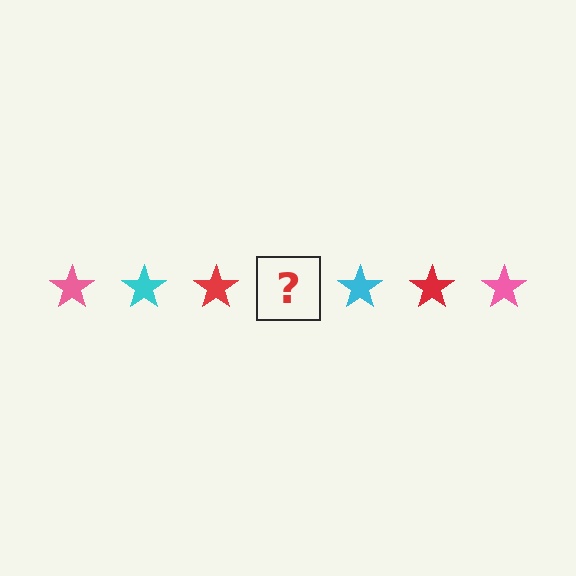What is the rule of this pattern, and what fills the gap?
The rule is that the pattern cycles through pink, cyan, red stars. The gap should be filled with a pink star.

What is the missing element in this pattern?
The missing element is a pink star.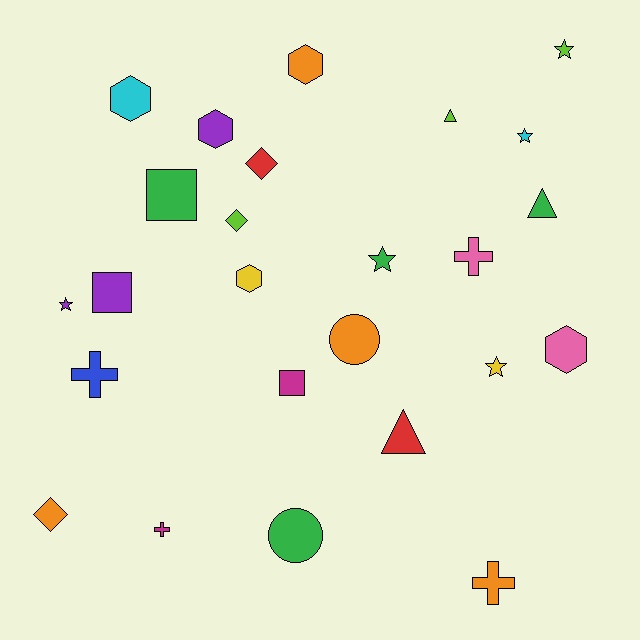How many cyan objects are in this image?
There are 2 cyan objects.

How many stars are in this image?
There are 5 stars.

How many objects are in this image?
There are 25 objects.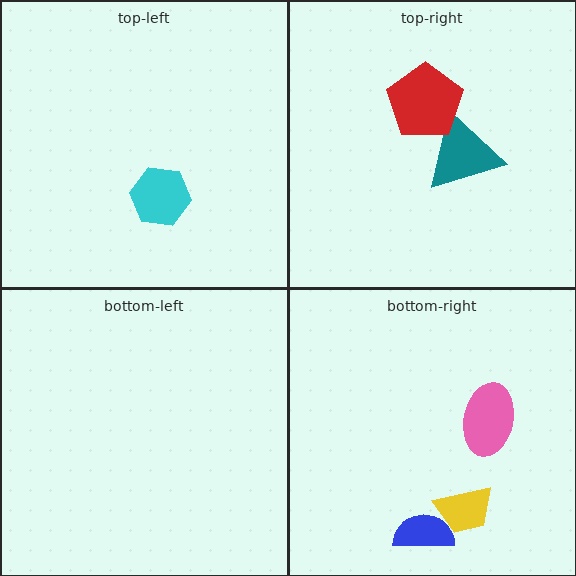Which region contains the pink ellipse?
The bottom-right region.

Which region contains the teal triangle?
The top-right region.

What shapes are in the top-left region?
The cyan hexagon.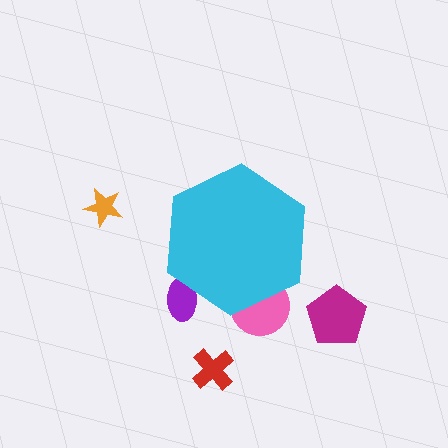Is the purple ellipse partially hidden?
Yes, the purple ellipse is partially hidden behind the cyan hexagon.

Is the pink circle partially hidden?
Yes, the pink circle is partially hidden behind the cyan hexagon.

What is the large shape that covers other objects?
A cyan hexagon.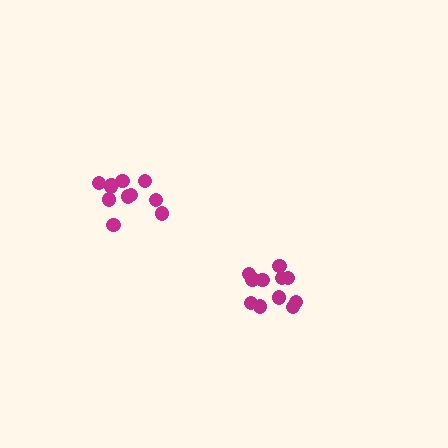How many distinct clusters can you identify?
There are 2 distinct clusters.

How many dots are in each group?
Group 1: 11 dots, Group 2: 11 dots (22 total).